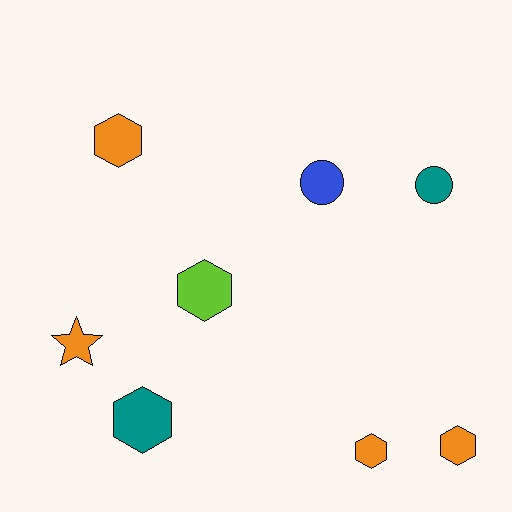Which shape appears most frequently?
Hexagon, with 5 objects.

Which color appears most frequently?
Orange, with 4 objects.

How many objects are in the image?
There are 8 objects.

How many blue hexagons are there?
There are no blue hexagons.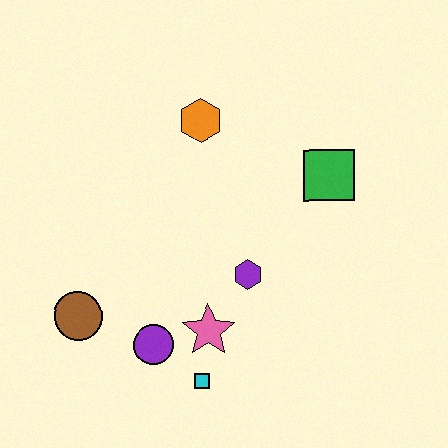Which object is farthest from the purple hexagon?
The brown circle is farthest from the purple hexagon.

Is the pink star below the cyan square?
No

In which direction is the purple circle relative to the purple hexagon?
The purple circle is to the left of the purple hexagon.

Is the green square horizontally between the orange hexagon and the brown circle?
No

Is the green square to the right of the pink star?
Yes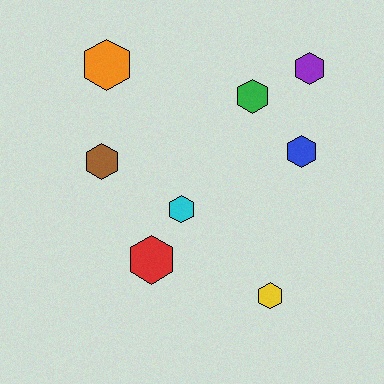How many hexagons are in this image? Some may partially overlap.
There are 8 hexagons.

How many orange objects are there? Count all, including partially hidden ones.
There is 1 orange object.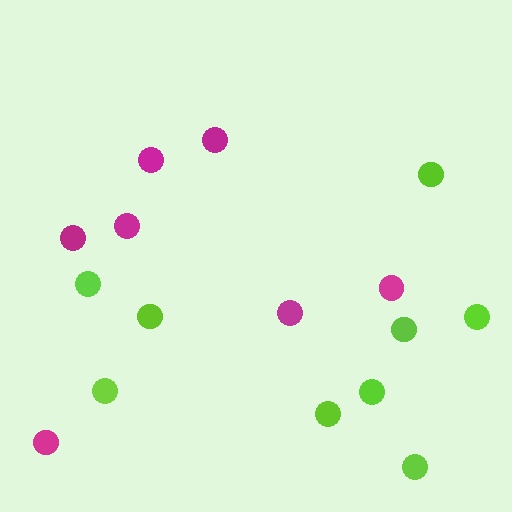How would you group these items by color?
There are 2 groups: one group of magenta circles (7) and one group of lime circles (9).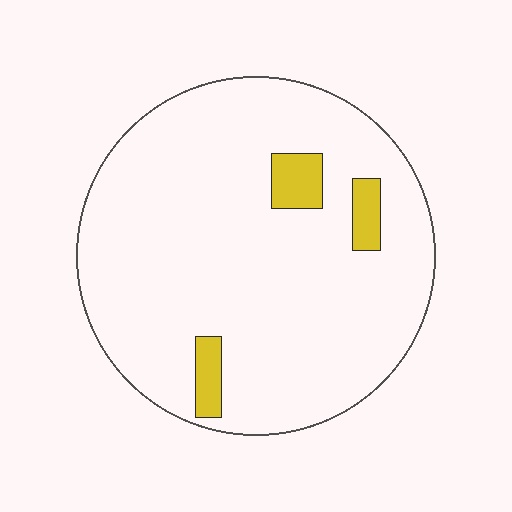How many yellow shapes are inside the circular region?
3.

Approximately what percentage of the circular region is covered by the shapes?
Approximately 5%.